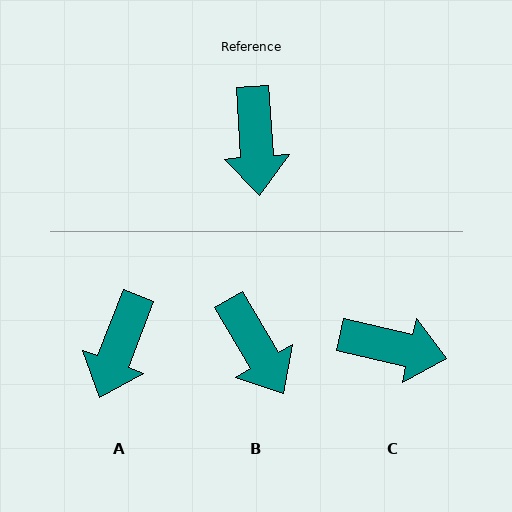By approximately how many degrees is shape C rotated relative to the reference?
Approximately 74 degrees counter-clockwise.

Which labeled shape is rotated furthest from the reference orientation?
C, about 74 degrees away.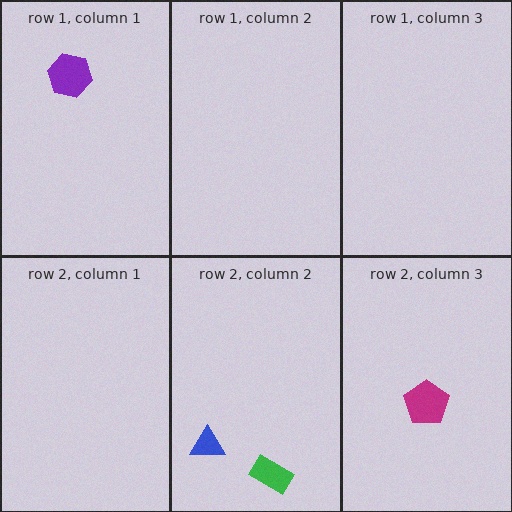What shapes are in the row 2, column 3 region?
The magenta pentagon.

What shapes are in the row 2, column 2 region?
The blue triangle, the green rectangle.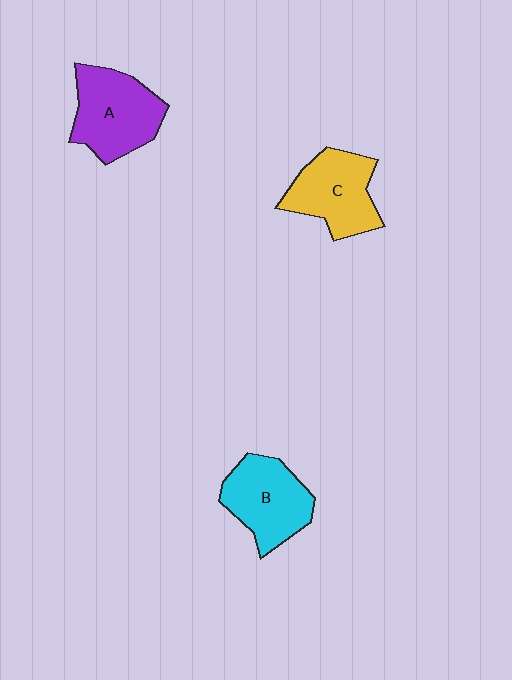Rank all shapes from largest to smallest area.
From largest to smallest: A (purple), B (cyan), C (yellow).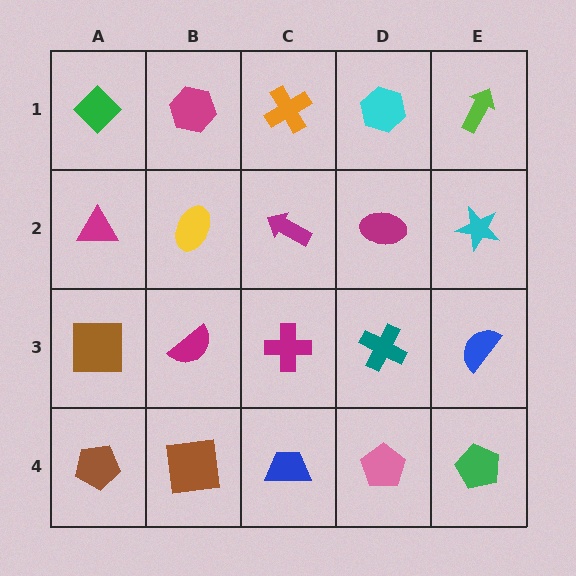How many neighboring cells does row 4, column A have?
2.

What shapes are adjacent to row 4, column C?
A magenta cross (row 3, column C), a brown square (row 4, column B), a pink pentagon (row 4, column D).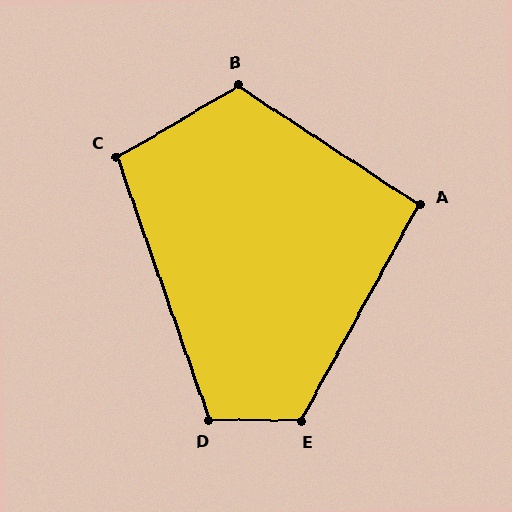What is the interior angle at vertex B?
Approximately 116 degrees (obtuse).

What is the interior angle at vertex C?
Approximately 101 degrees (obtuse).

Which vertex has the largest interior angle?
E, at approximately 118 degrees.